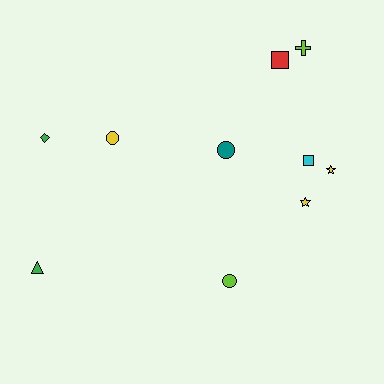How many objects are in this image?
There are 10 objects.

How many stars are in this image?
There are 2 stars.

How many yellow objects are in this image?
There are 3 yellow objects.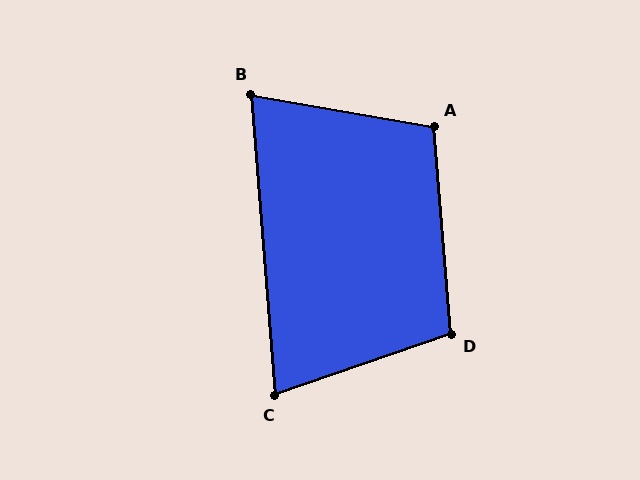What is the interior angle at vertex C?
Approximately 76 degrees (acute).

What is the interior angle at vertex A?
Approximately 104 degrees (obtuse).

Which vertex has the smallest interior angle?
B, at approximately 76 degrees.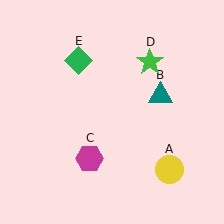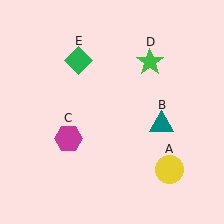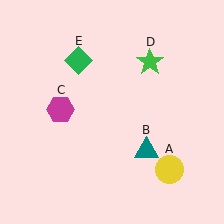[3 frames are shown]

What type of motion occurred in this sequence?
The teal triangle (object B), magenta hexagon (object C) rotated clockwise around the center of the scene.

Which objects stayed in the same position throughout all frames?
Yellow circle (object A) and green star (object D) and green diamond (object E) remained stationary.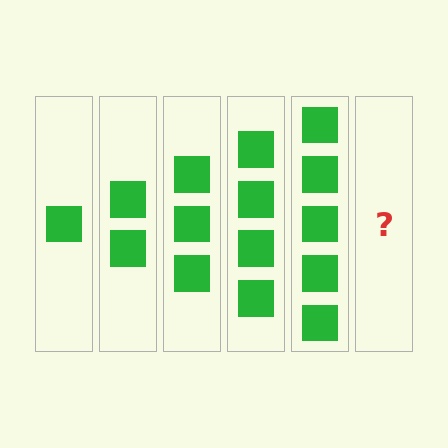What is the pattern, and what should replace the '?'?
The pattern is that each step adds one more square. The '?' should be 6 squares.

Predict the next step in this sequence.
The next step is 6 squares.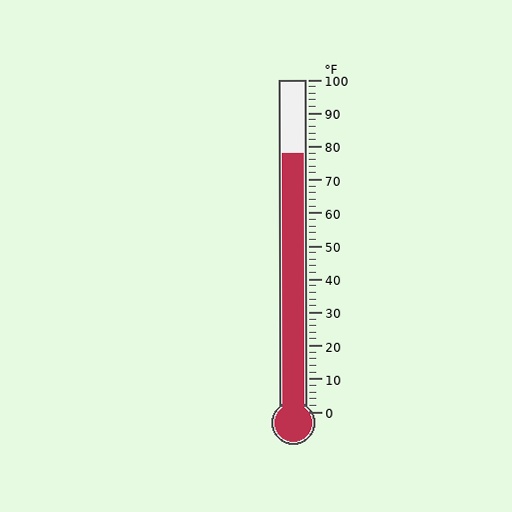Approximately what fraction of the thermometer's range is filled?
The thermometer is filled to approximately 80% of its range.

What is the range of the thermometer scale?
The thermometer scale ranges from 0°F to 100°F.